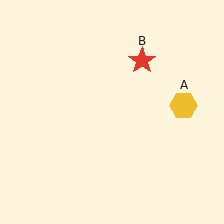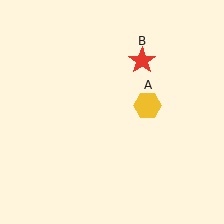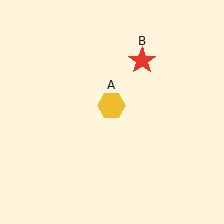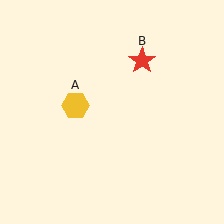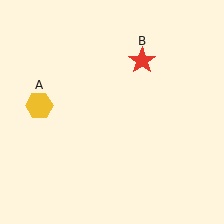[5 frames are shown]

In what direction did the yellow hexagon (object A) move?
The yellow hexagon (object A) moved left.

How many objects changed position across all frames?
1 object changed position: yellow hexagon (object A).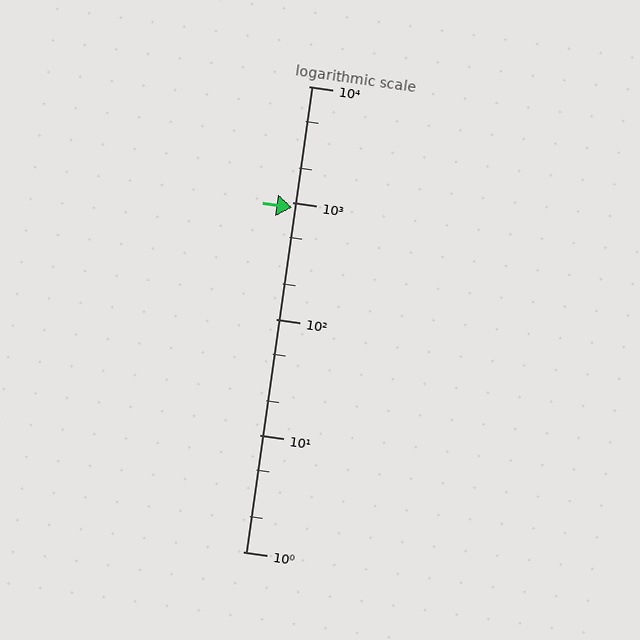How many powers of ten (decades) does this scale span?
The scale spans 4 decades, from 1 to 10000.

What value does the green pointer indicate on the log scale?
The pointer indicates approximately 910.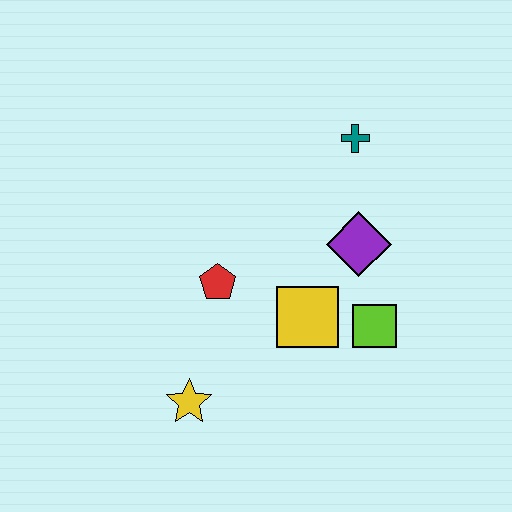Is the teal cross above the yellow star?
Yes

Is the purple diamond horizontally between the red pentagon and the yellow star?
No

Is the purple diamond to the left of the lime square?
Yes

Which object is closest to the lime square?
The yellow square is closest to the lime square.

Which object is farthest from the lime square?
The yellow star is farthest from the lime square.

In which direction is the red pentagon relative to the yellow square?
The red pentagon is to the left of the yellow square.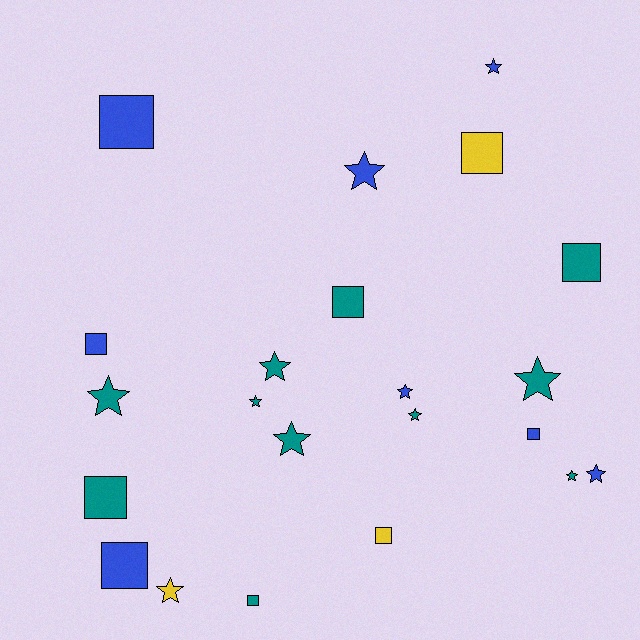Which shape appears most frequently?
Star, with 12 objects.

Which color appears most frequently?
Teal, with 11 objects.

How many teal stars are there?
There are 7 teal stars.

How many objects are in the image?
There are 22 objects.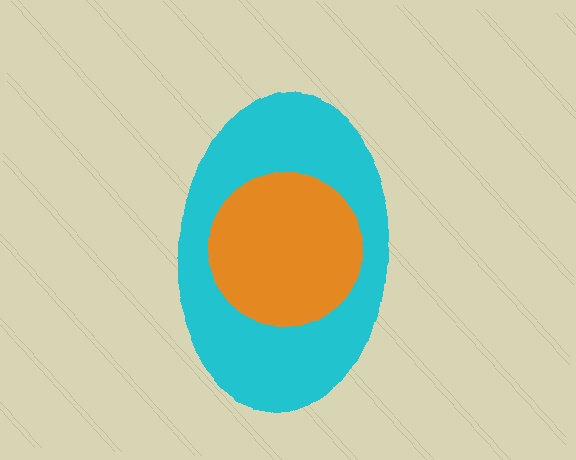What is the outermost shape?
The cyan ellipse.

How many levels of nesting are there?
2.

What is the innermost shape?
The orange circle.